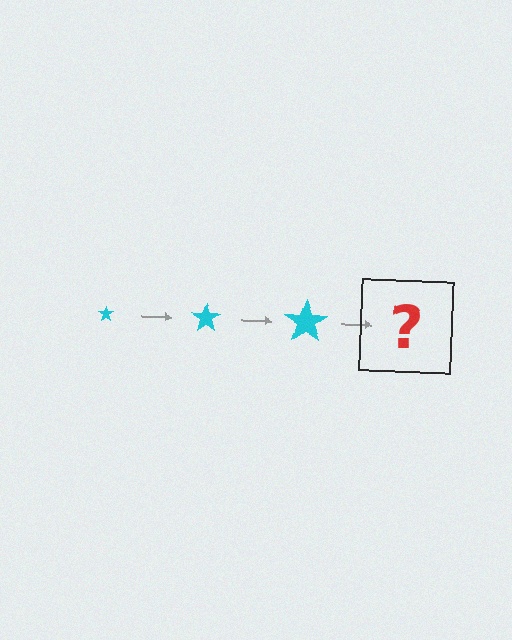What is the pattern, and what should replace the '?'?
The pattern is that the star gets progressively larger each step. The '?' should be a cyan star, larger than the previous one.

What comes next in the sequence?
The next element should be a cyan star, larger than the previous one.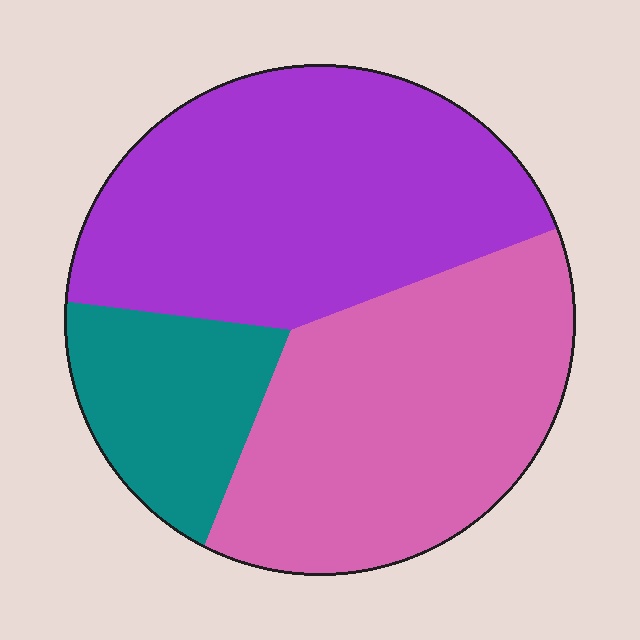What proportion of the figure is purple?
Purple takes up between a third and a half of the figure.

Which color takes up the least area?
Teal, at roughly 15%.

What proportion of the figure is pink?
Pink covers around 40% of the figure.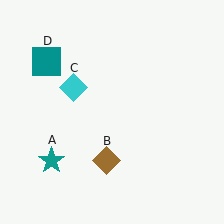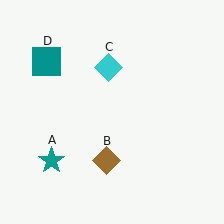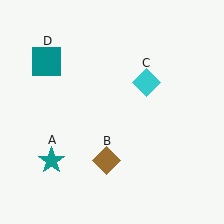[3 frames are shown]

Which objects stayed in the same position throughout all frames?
Teal star (object A) and brown diamond (object B) and teal square (object D) remained stationary.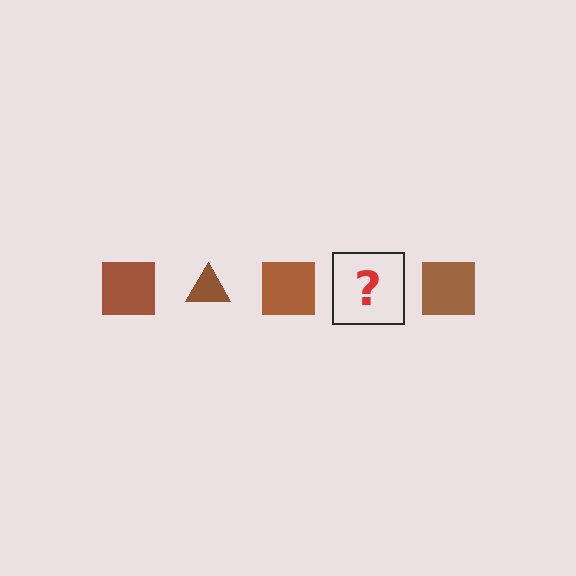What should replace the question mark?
The question mark should be replaced with a brown triangle.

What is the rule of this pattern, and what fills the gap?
The rule is that the pattern cycles through square, triangle shapes in brown. The gap should be filled with a brown triangle.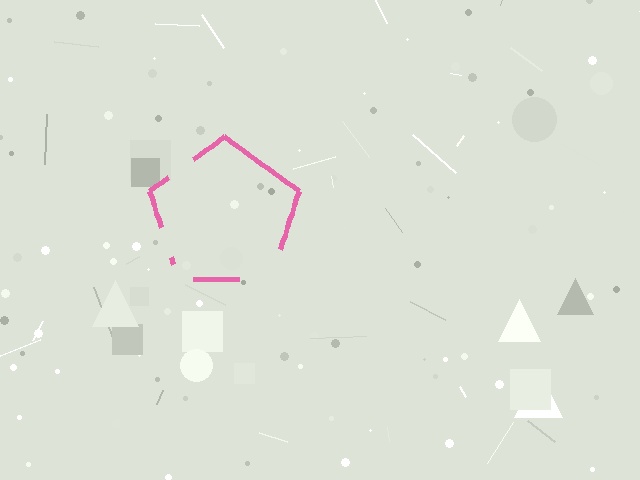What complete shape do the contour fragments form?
The contour fragments form a pentagon.